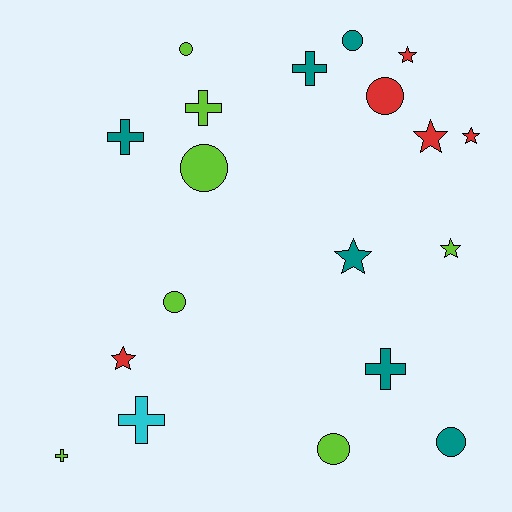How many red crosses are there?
There are no red crosses.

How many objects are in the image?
There are 19 objects.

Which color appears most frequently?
Lime, with 7 objects.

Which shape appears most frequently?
Circle, with 7 objects.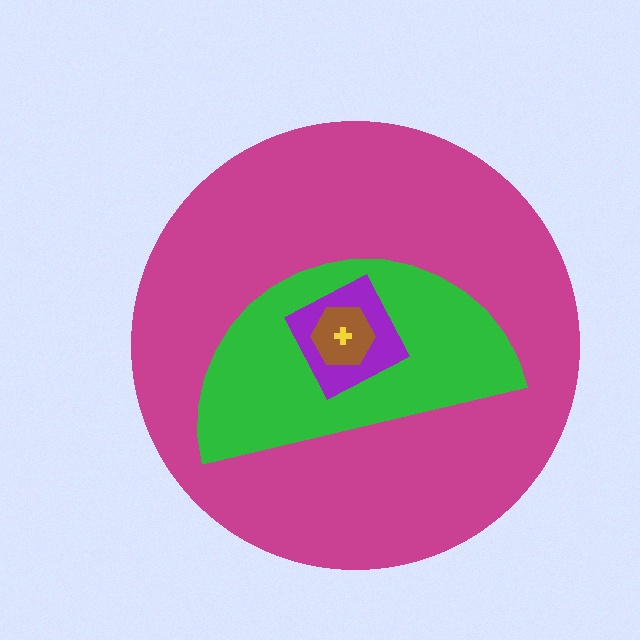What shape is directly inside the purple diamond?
The brown hexagon.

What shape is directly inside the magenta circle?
The green semicircle.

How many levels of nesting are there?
5.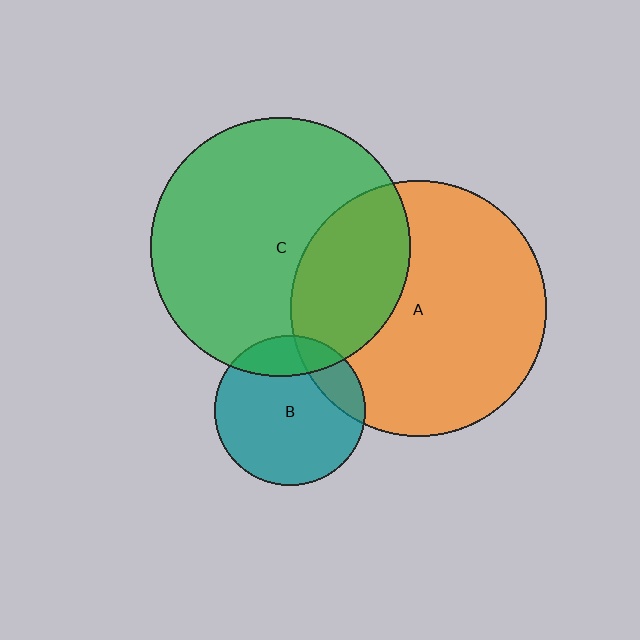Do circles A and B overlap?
Yes.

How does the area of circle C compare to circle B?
Approximately 3.0 times.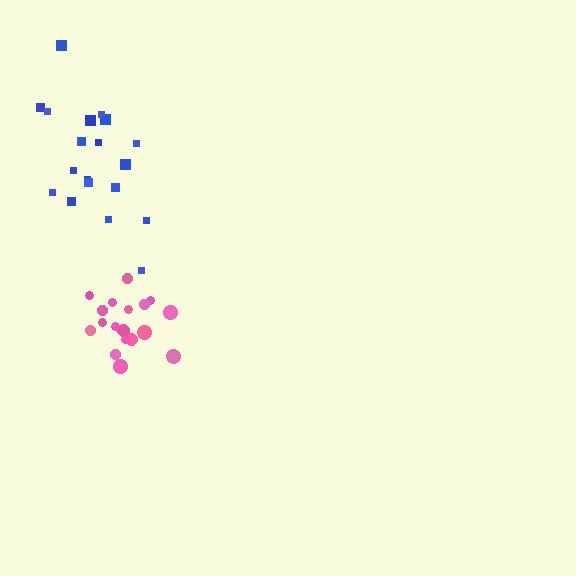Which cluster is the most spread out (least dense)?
Blue.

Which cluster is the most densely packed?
Pink.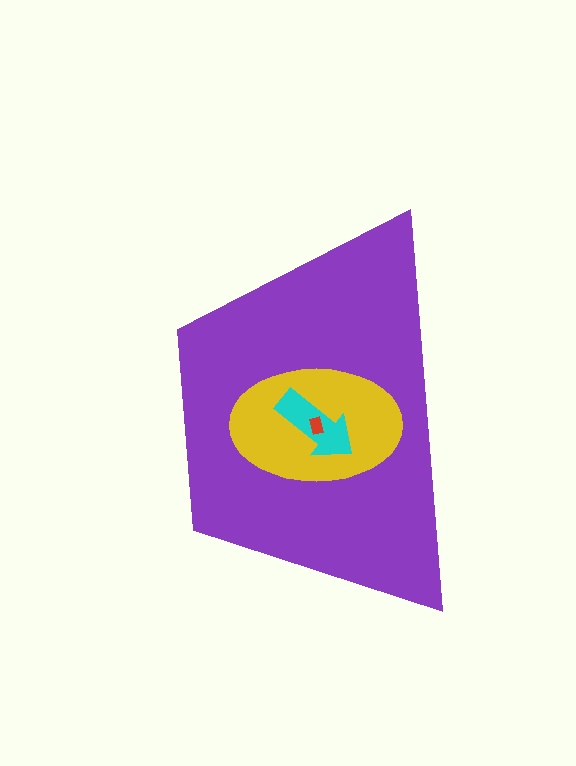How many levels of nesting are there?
4.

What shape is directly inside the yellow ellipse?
The cyan arrow.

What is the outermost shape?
The purple trapezoid.